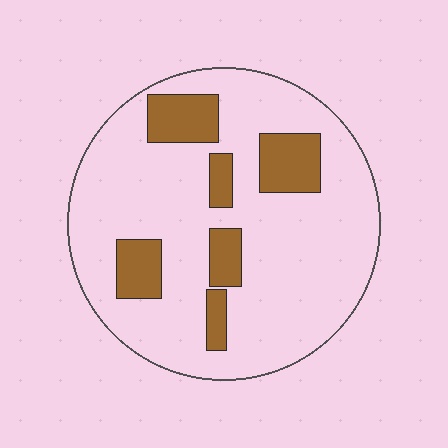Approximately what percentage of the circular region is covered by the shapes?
Approximately 20%.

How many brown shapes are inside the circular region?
6.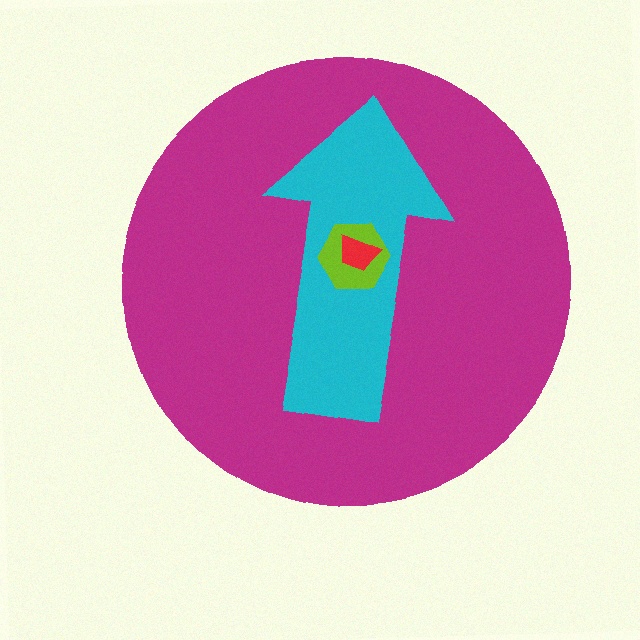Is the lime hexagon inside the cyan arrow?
Yes.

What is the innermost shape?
The red trapezoid.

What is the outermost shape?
The magenta circle.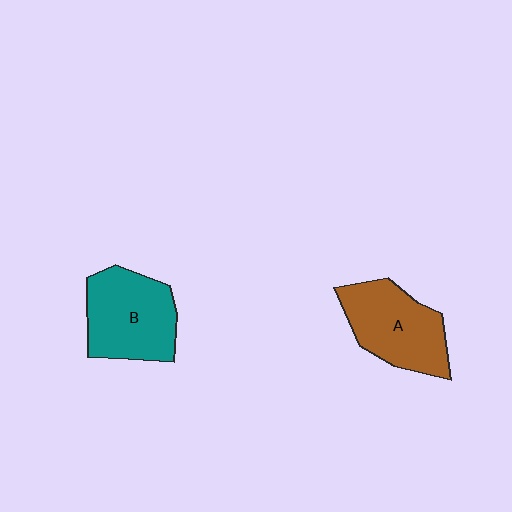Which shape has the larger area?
Shape B (teal).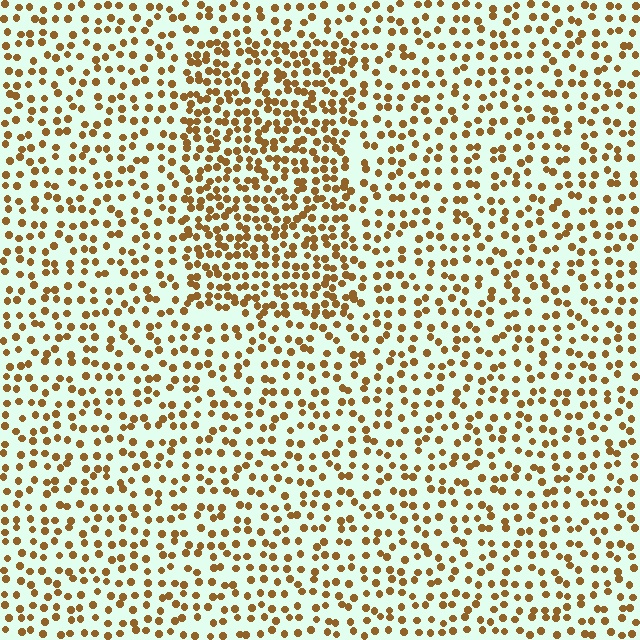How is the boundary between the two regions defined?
The boundary is defined by a change in element density (approximately 1.7x ratio). All elements are the same color, size, and shape.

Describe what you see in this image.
The image contains small brown elements arranged at two different densities. A rectangle-shaped region is visible where the elements are more densely packed than the surrounding area.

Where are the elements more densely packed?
The elements are more densely packed inside the rectangle boundary.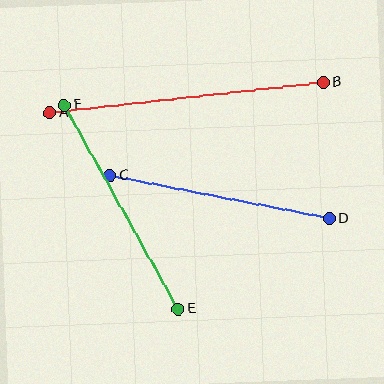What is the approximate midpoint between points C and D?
The midpoint is at approximately (220, 197) pixels.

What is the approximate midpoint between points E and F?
The midpoint is at approximately (121, 207) pixels.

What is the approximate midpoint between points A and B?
The midpoint is at approximately (186, 97) pixels.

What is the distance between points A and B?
The distance is approximately 275 pixels.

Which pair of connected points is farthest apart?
Points A and B are farthest apart.